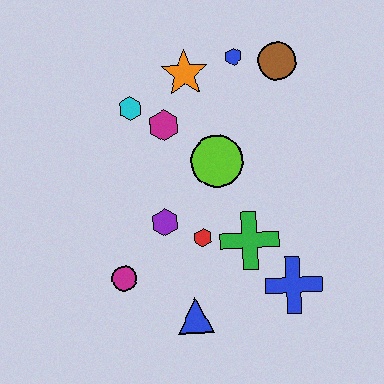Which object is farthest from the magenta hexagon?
The blue cross is farthest from the magenta hexagon.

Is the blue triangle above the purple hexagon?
No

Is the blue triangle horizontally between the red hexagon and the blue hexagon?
No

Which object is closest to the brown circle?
The blue hexagon is closest to the brown circle.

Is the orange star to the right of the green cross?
No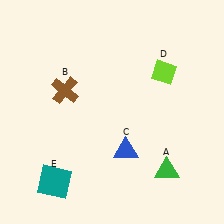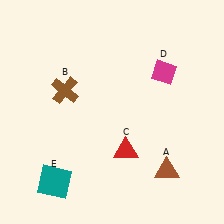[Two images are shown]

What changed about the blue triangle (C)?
In Image 1, C is blue. In Image 2, it changed to red.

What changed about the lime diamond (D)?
In Image 1, D is lime. In Image 2, it changed to magenta.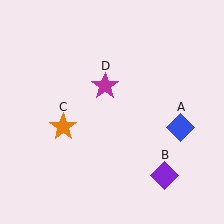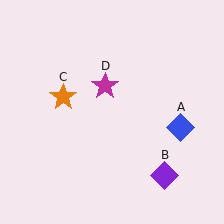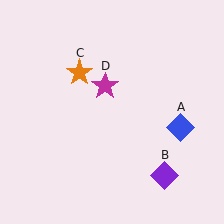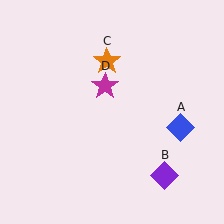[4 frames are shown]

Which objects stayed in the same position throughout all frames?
Blue diamond (object A) and purple diamond (object B) and magenta star (object D) remained stationary.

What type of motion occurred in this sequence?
The orange star (object C) rotated clockwise around the center of the scene.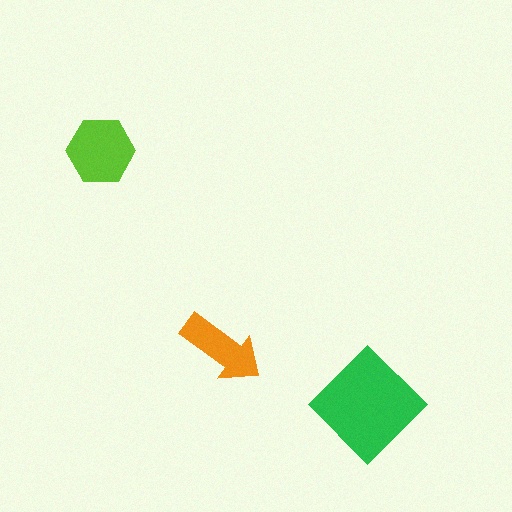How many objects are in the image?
There are 3 objects in the image.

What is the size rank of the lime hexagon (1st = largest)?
2nd.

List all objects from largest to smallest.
The green diamond, the lime hexagon, the orange arrow.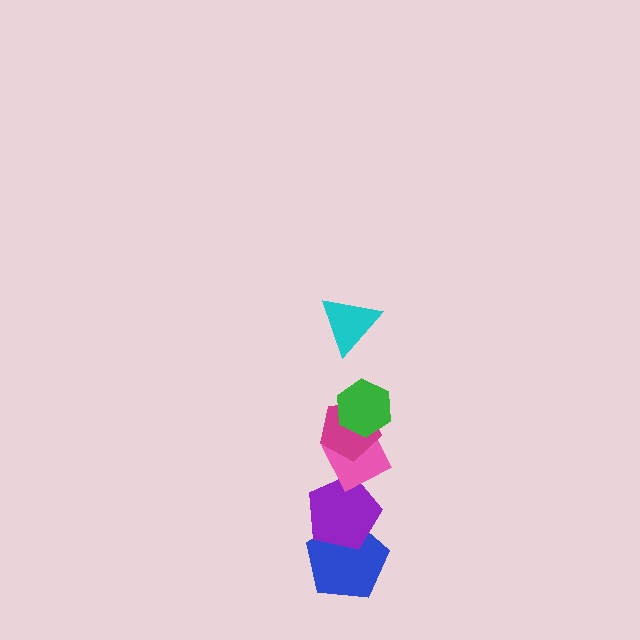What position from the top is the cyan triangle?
The cyan triangle is 1st from the top.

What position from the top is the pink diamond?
The pink diamond is 4th from the top.